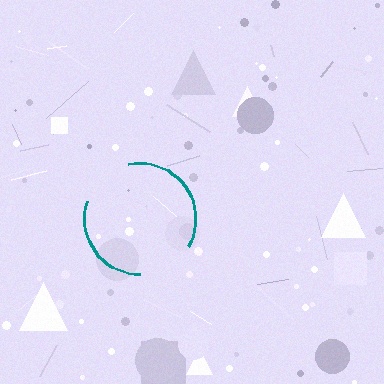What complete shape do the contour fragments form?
The contour fragments form a circle.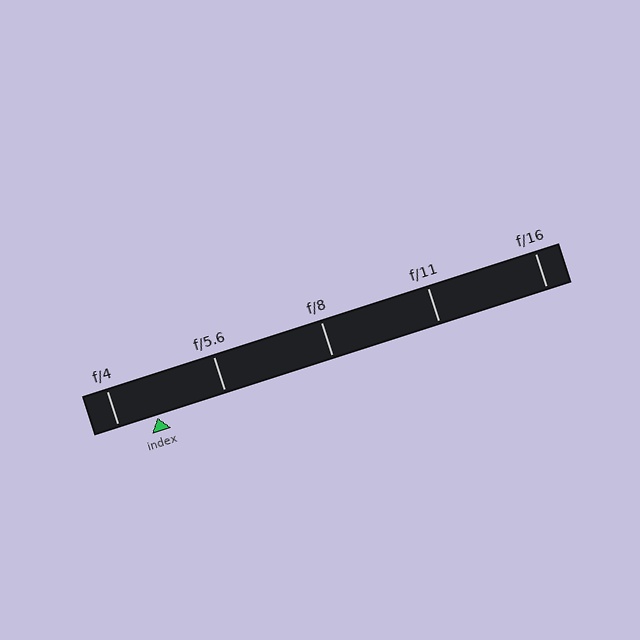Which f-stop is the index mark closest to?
The index mark is closest to f/4.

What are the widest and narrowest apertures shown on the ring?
The widest aperture shown is f/4 and the narrowest is f/16.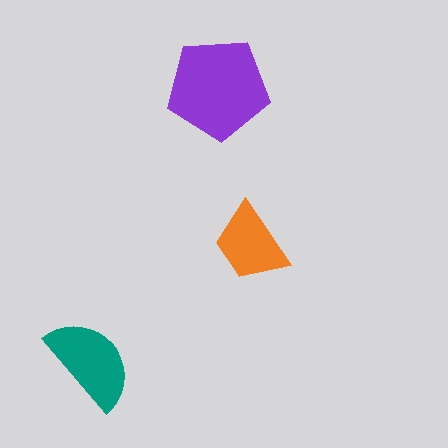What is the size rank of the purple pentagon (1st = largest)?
1st.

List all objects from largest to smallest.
The purple pentagon, the teal semicircle, the orange trapezoid.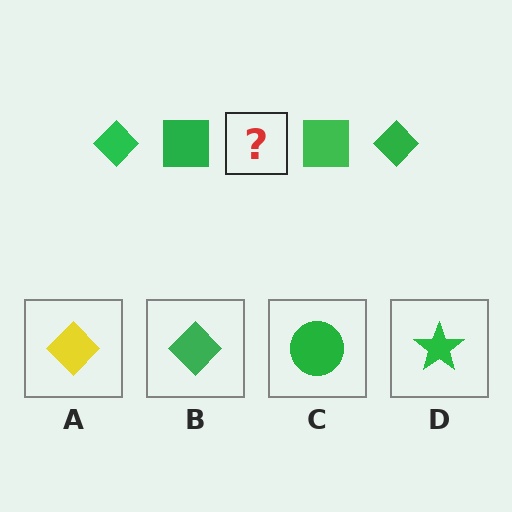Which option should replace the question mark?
Option B.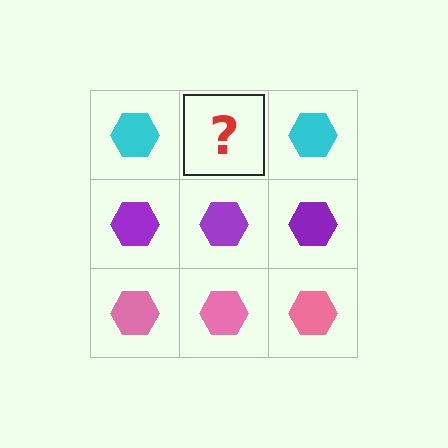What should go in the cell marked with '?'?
The missing cell should contain a cyan hexagon.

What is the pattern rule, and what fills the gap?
The rule is that each row has a consistent color. The gap should be filled with a cyan hexagon.